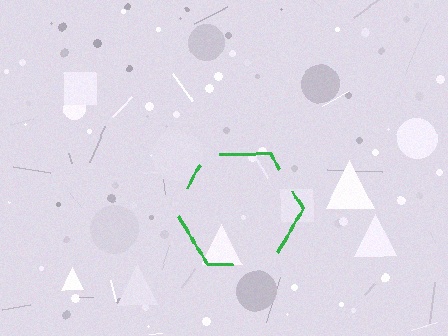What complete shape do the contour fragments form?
The contour fragments form a hexagon.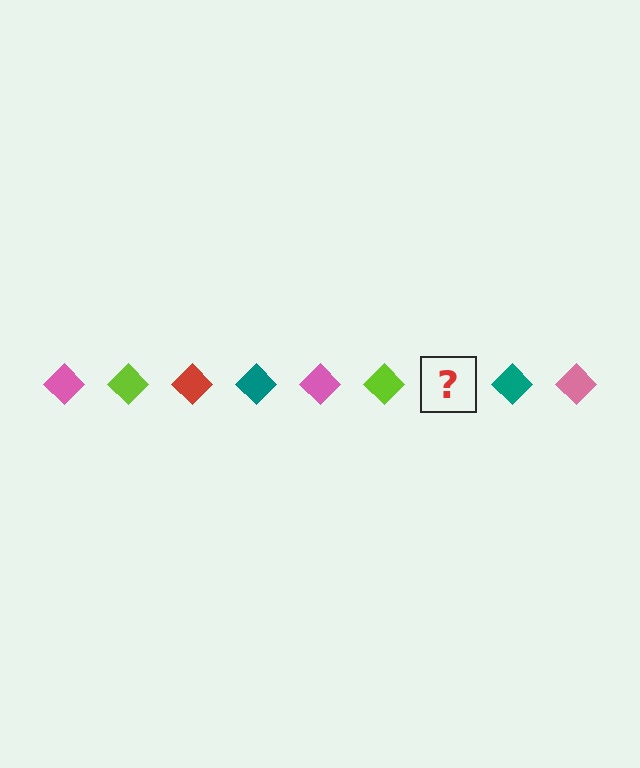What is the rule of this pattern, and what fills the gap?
The rule is that the pattern cycles through pink, lime, red, teal diamonds. The gap should be filled with a red diamond.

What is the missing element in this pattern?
The missing element is a red diamond.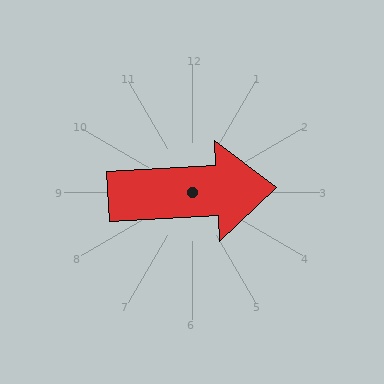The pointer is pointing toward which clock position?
Roughly 3 o'clock.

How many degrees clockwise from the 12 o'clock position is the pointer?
Approximately 87 degrees.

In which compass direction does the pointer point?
East.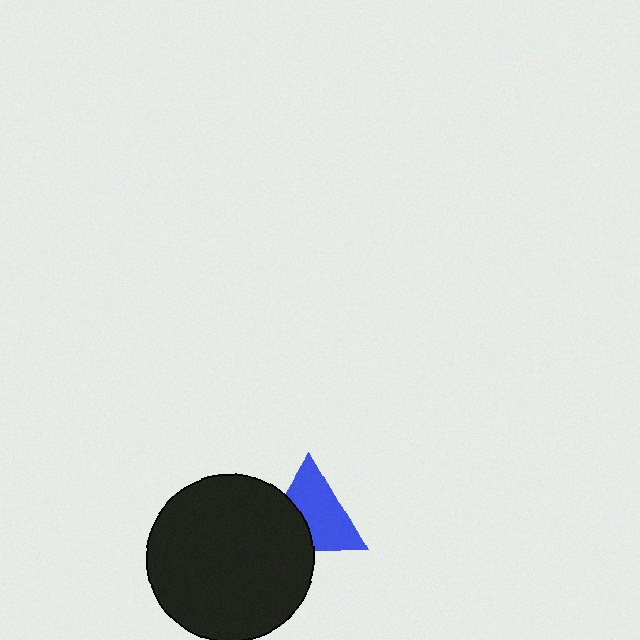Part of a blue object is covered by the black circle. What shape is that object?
It is a triangle.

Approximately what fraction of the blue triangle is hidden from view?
Roughly 36% of the blue triangle is hidden behind the black circle.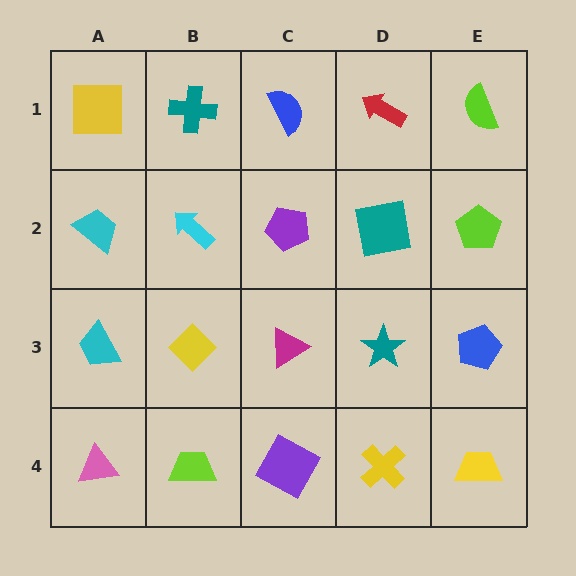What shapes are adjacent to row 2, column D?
A red arrow (row 1, column D), a teal star (row 3, column D), a purple pentagon (row 2, column C), a lime pentagon (row 2, column E).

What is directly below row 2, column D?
A teal star.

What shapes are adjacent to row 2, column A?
A yellow square (row 1, column A), a cyan trapezoid (row 3, column A), a cyan arrow (row 2, column B).